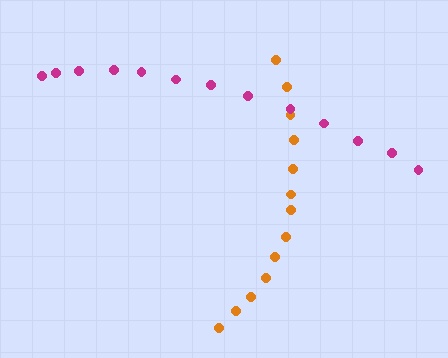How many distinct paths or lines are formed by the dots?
There are 2 distinct paths.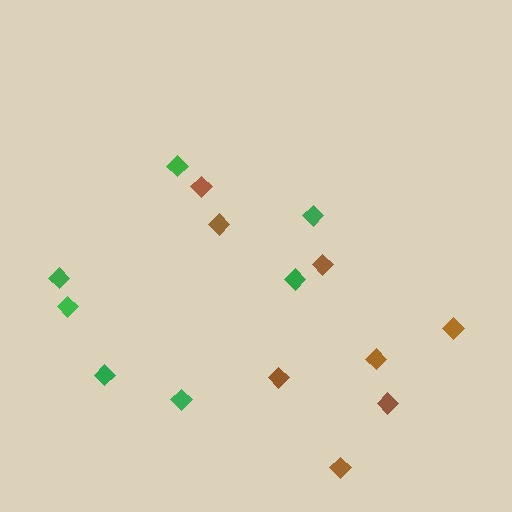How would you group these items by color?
There are 2 groups: one group of brown diamonds (8) and one group of green diamonds (7).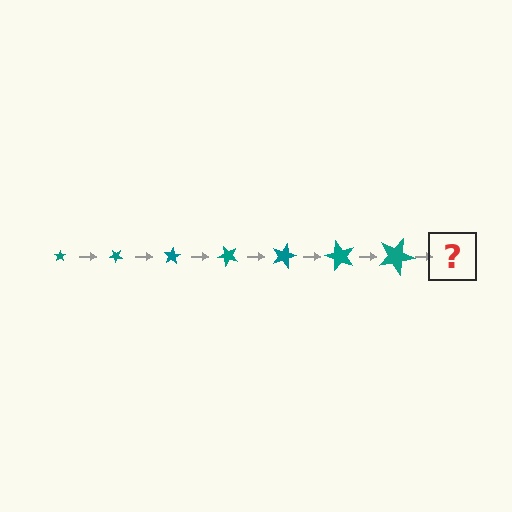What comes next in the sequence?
The next element should be a star, larger than the previous one and rotated 280 degrees from the start.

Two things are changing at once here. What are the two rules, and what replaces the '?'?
The two rules are that the star grows larger each step and it rotates 40 degrees each step. The '?' should be a star, larger than the previous one and rotated 280 degrees from the start.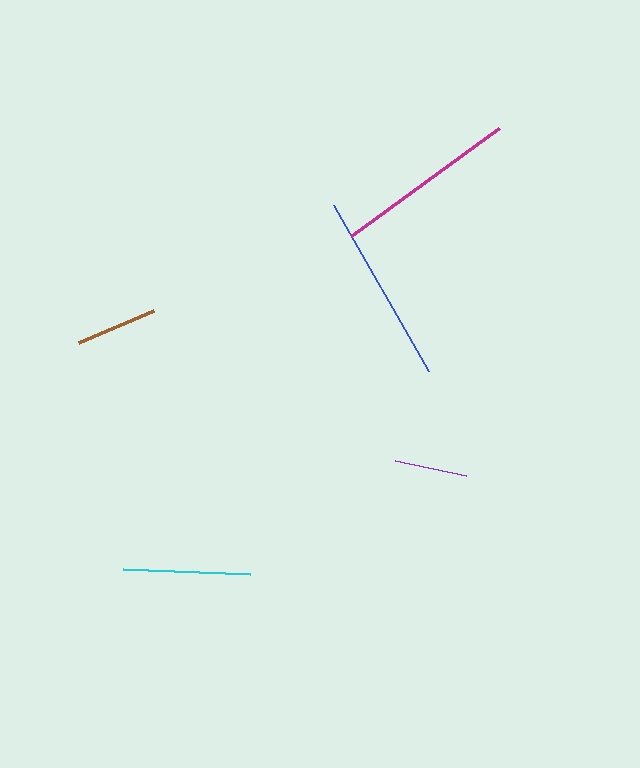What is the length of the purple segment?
The purple segment is approximately 73 pixels long.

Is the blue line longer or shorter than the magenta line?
The blue line is longer than the magenta line.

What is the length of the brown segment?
The brown segment is approximately 81 pixels long.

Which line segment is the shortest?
The purple line is the shortest at approximately 73 pixels.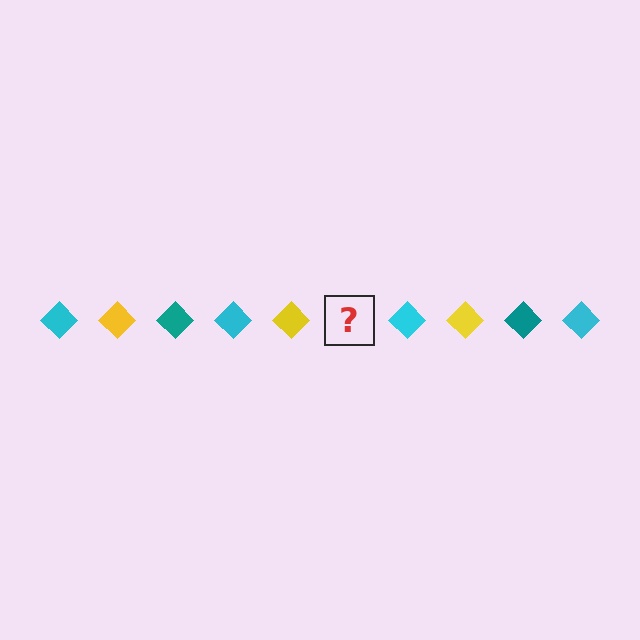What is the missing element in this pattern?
The missing element is a teal diamond.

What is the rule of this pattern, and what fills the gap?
The rule is that the pattern cycles through cyan, yellow, teal diamonds. The gap should be filled with a teal diamond.